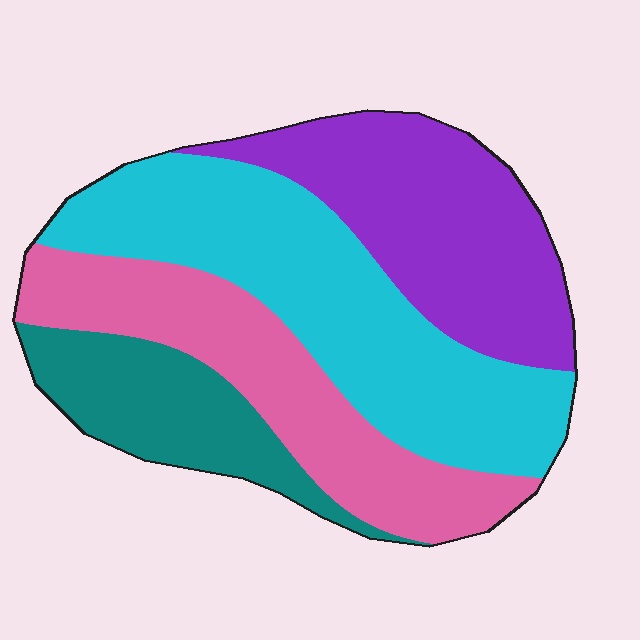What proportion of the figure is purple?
Purple takes up about one quarter (1/4) of the figure.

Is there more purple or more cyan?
Cyan.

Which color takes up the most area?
Cyan, at roughly 35%.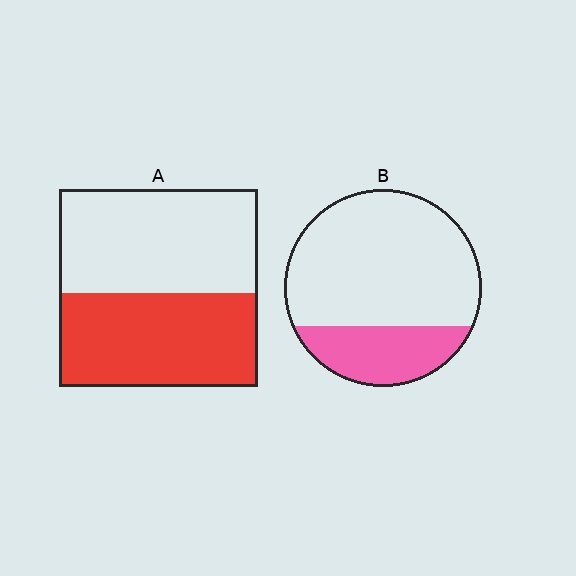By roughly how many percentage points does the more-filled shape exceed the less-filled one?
By roughly 20 percentage points (A over B).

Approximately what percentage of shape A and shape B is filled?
A is approximately 45% and B is approximately 25%.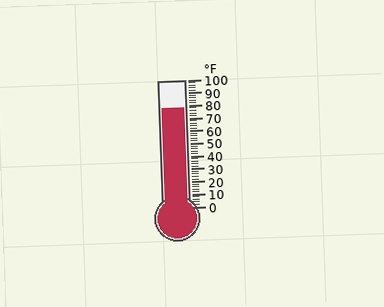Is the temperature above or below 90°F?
The temperature is below 90°F.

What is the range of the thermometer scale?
The thermometer scale ranges from 0°F to 100°F.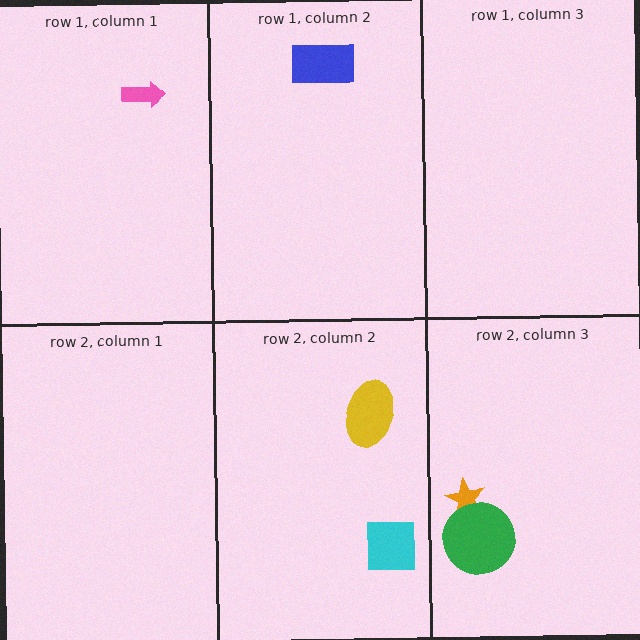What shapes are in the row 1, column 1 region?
The pink arrow.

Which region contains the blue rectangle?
The row 1, column 2 region.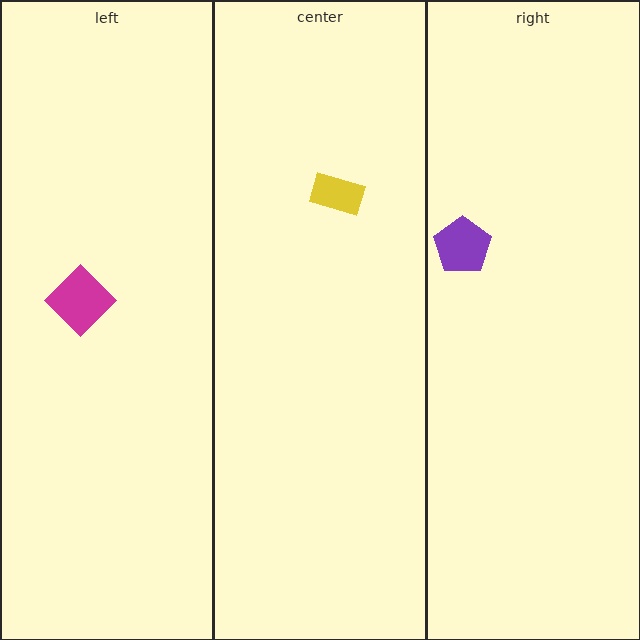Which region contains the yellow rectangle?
The center region.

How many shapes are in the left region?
1.